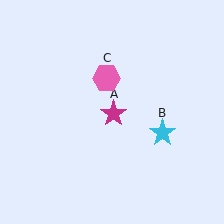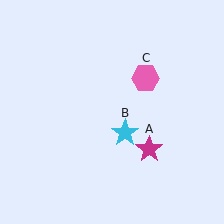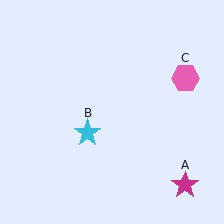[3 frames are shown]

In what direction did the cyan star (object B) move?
The cyan star (object B) moved left.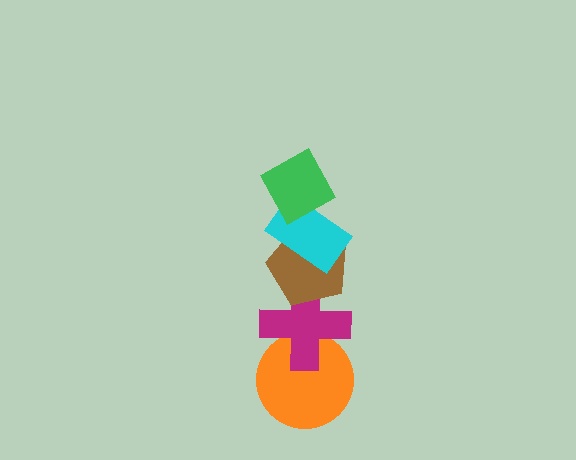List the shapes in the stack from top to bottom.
From top to bottom: the green diamond, the cyan rectangle, the brown pentagon, the magenta cross, the orange circle.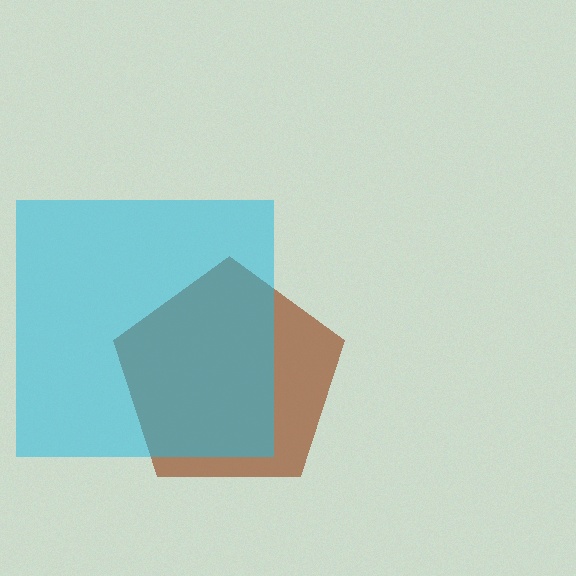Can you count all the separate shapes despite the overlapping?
Yes, there are 2 separate shapes.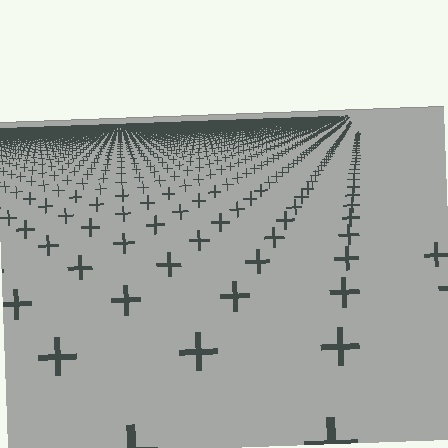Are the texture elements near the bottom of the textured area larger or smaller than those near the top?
Larger. Near the bottom, elements are closer to the viewer and appear at a bigger on-screen size.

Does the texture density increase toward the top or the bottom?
Density increases toward the top.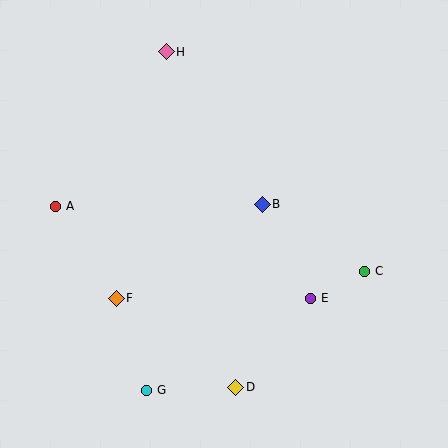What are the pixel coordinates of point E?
Point E is at (311, 298).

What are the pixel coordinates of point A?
Point A is at (56, 206).